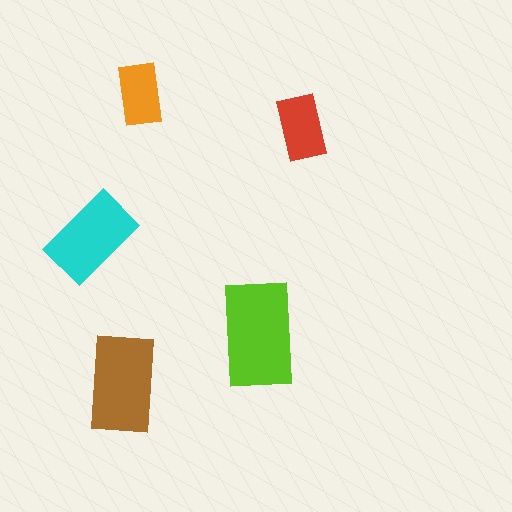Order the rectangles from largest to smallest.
the lime one, the brown one, the cyan one, the red one, the orange one.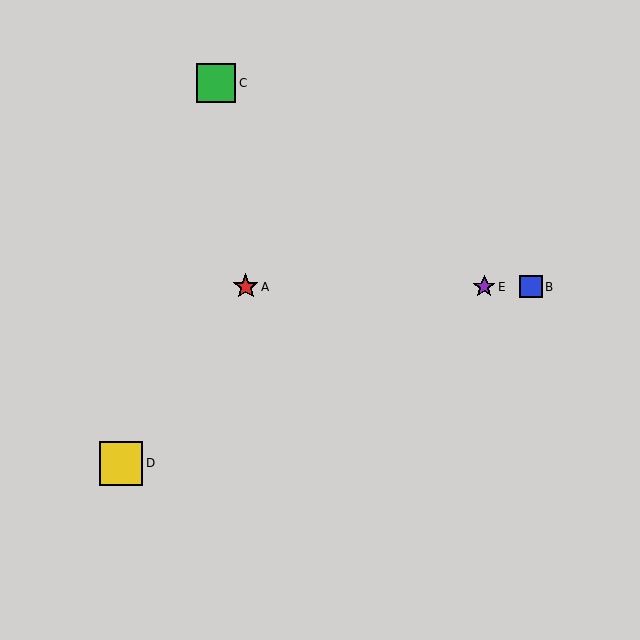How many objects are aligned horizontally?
3 objects (A, B, E) are aligned horizontally.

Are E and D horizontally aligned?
No, E is at y≈287 and D is at y≈463.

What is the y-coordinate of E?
Object E is at y≈287.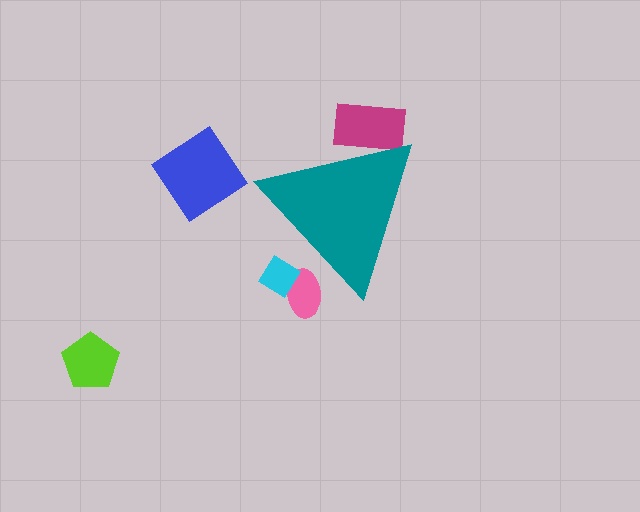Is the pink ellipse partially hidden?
Yes, the pink ellipse is partially hidden behind the teal triangle.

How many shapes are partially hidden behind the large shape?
3 shapes are partially hidden.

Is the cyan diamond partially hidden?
Yes, the cyan diamond is partially hidden behind the teal triangle.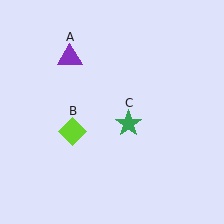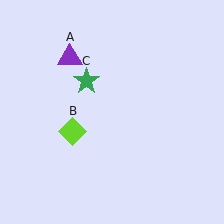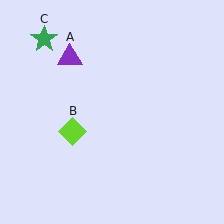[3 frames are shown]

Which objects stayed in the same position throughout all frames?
Purple triangle (object A) and lime diamond (object B) remained stationary.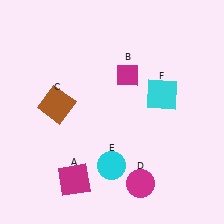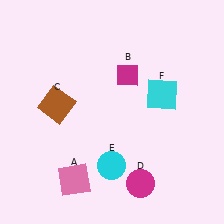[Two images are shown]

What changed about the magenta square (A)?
In Image 1, A is magenta. In Image 2, it changed to pink.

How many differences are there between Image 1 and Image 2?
There is 1 difference between the two images.